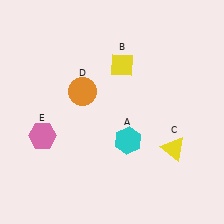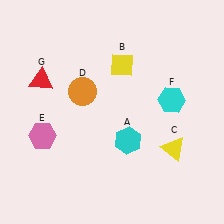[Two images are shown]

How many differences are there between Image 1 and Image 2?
There are 2 differences between the two images.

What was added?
A cyan hexagon (F), a red triangle (G) were added in Image 2.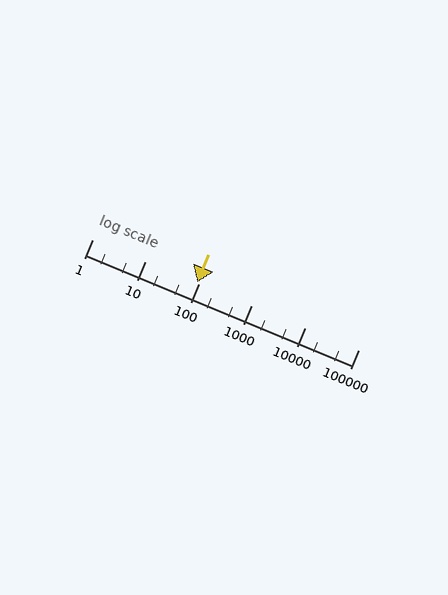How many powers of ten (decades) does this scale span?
The scale spans 5 decades, from 1 to 100000.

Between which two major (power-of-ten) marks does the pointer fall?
The pointer is between 10 and 100.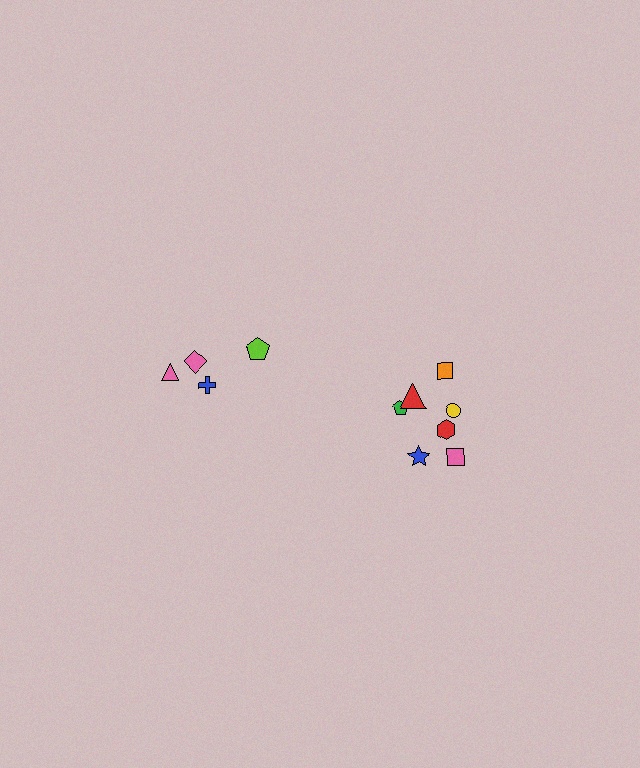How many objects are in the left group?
There are 4 objects.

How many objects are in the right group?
There are 7 objects.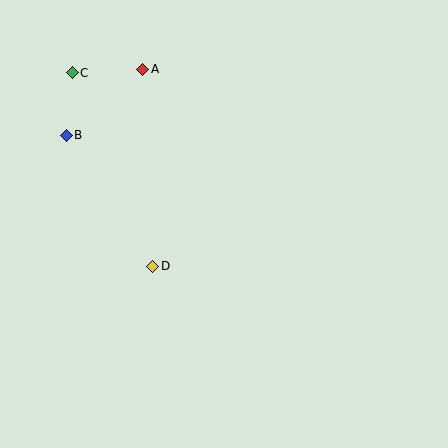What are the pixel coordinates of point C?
Point C is at (72, 73).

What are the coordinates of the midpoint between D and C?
The midpoint between D and C is at (113, 170).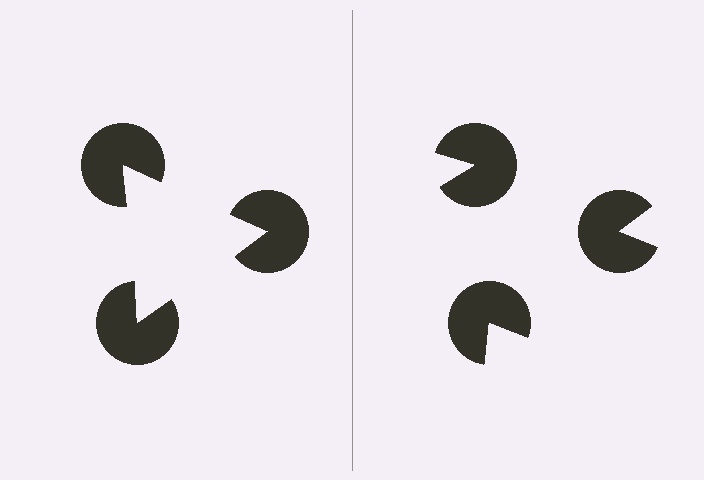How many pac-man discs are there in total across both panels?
6 — 3 on each side.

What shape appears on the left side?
An illusory triangle.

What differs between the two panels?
The pac-man discs are positioned identically on both sides; only the wedge orientations differ. On the left they align to a triangle; on the right they are misaligned.